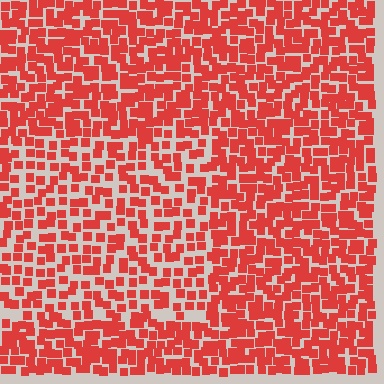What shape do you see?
I see a rectangle.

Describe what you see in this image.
The image contains small red elements arranged at two different densities. A rectangle-shaped region is visible where the elements are less densely packed than the surrounding area.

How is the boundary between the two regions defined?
The boundary is defined by a change in element density (approximately 1.6x ratio). All elements are the same color, size, and shape.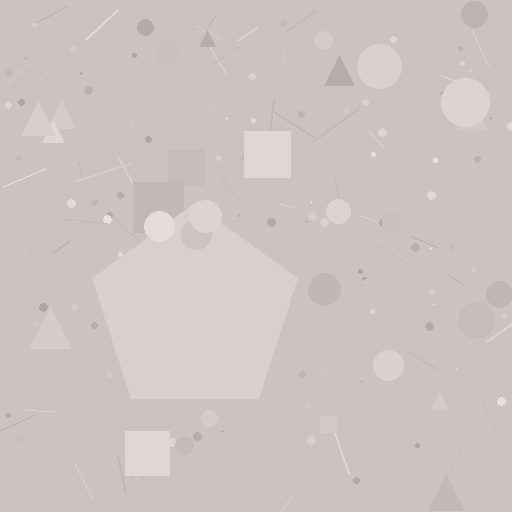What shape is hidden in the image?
A pentagon is hidden in the image.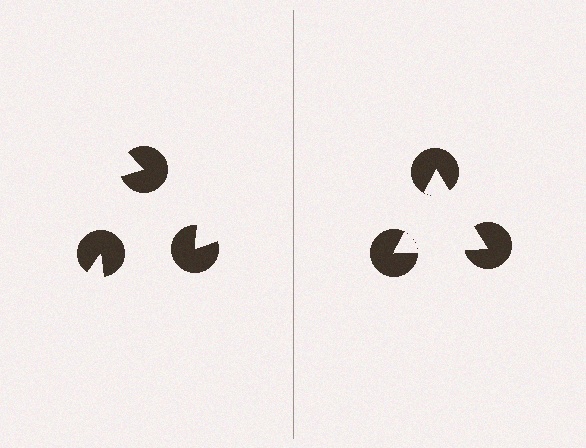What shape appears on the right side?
An illusory triangle.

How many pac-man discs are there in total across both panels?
6 — 3 on each side.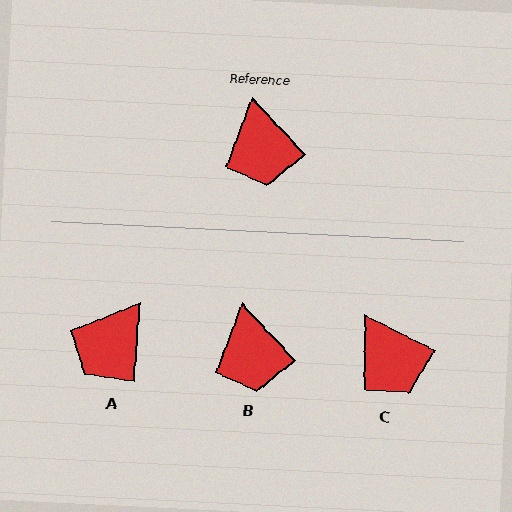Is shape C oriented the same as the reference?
No, it is off by about 20 degrees.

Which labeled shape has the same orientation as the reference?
B.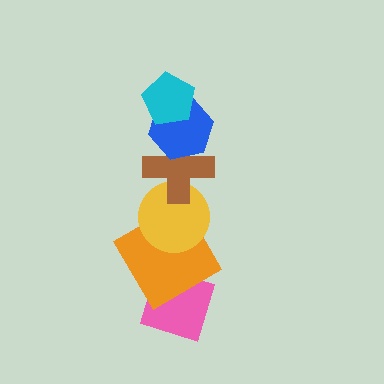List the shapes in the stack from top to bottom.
From top to bottom: the cyan pentagon, the blue hexagon, the brown cross, the yellow circle, the orange diamond, the pink diamond.